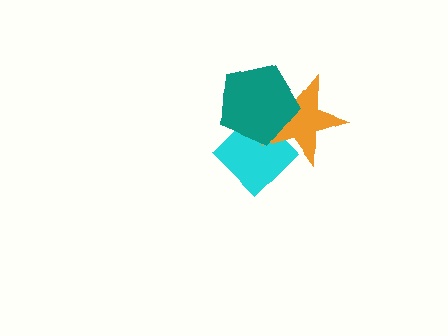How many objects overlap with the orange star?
2 objects overlap with the orange star.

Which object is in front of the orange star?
The teal pentagon is in front of the orange star.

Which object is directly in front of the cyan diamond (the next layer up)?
The orange star is directly in front of the cyan diamond.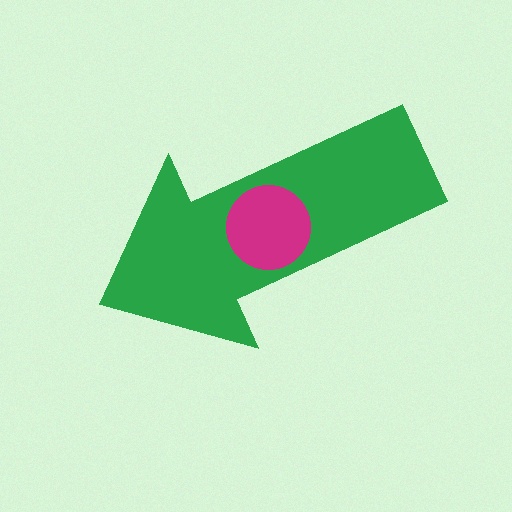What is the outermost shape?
The green arrow.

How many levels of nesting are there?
2.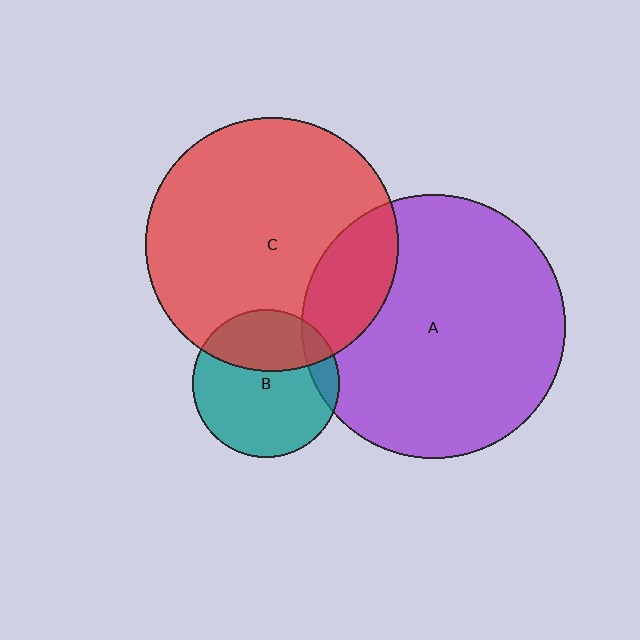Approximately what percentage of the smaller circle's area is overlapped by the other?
Approximately 20%.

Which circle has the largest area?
Circle A (purple).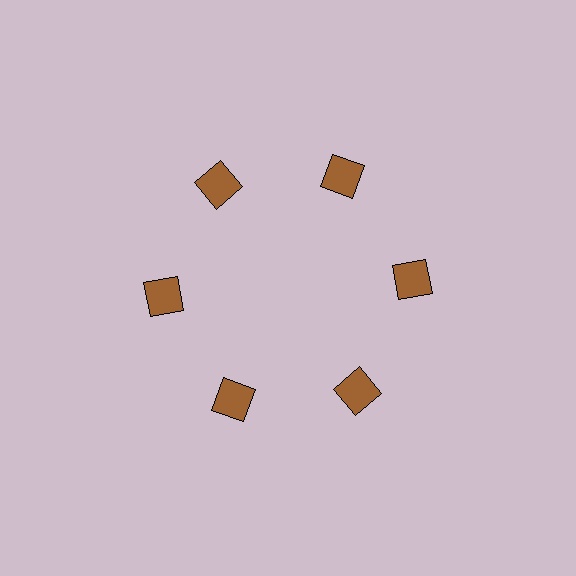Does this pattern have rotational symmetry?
Yes, this pattern has 6-fold rotational symmetry. It looks the same after rotating 60 degrees around the center.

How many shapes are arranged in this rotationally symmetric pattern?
There are 6 shapes, arranged in 6 groups of 1.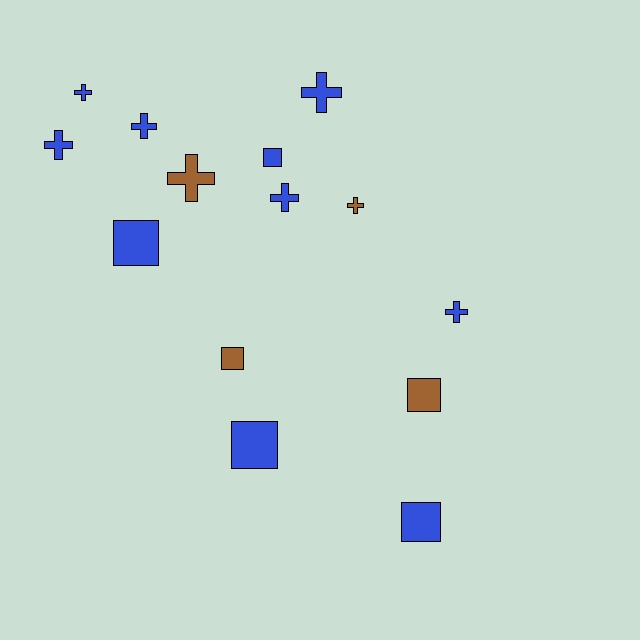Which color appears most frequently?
Blue, with 10 objects.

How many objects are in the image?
There are 14 objects.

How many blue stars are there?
There are no blue stars.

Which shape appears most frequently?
Cross, with 8 objects.